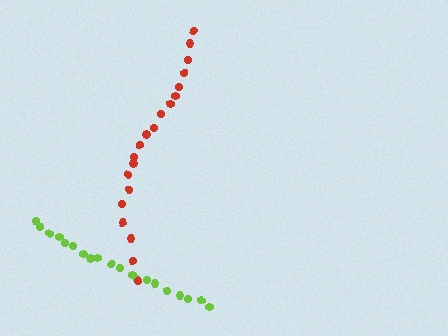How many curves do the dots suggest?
There are 2 distinct paths.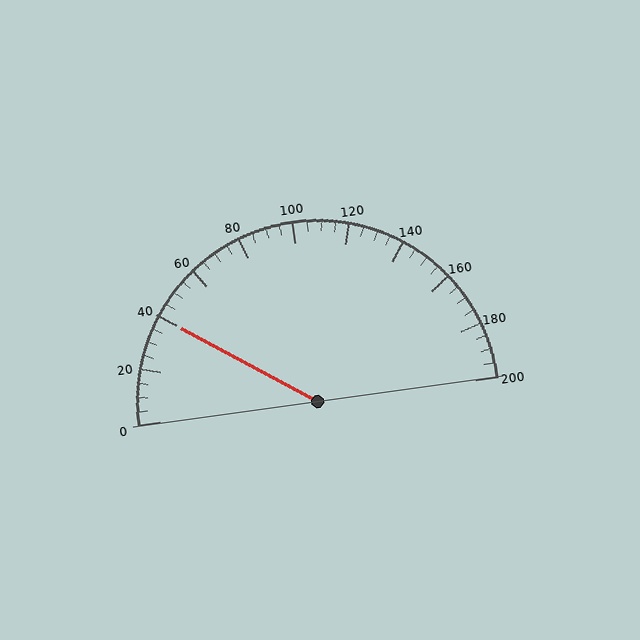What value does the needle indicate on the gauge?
The needle indicates approximately 40.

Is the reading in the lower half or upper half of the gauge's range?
The reading is in the lower half of the range (0 to 200).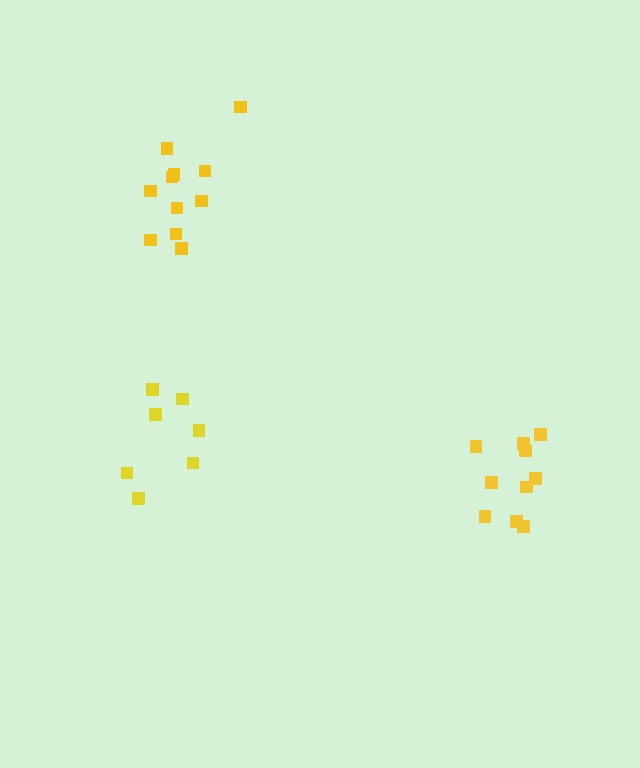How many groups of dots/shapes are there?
There are 3 groups.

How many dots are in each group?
Group 1: 10 dots, Group 2: 11 dots, Group 3: 7 dots (28 total).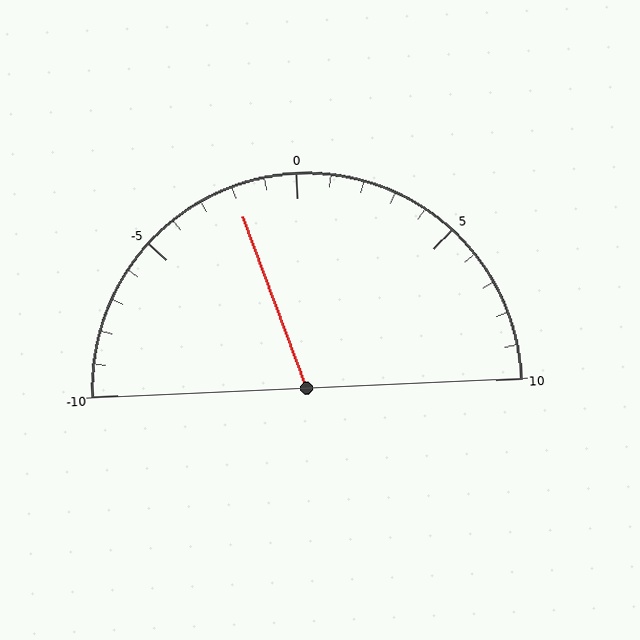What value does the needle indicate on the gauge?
The needle indicates approximately -2.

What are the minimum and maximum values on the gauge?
The gauge ranges from -10 to 10.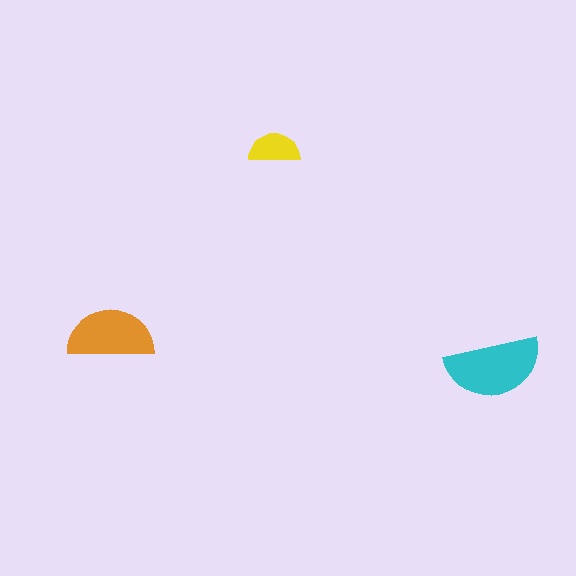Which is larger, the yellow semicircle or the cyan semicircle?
The cyan one.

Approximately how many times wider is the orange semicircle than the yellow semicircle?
About 1.5 times wider.